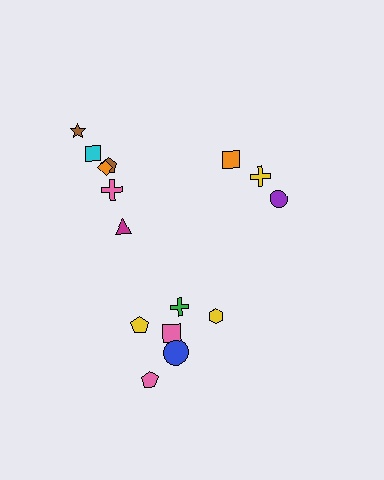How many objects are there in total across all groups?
There are 15 objects.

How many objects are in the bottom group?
There are 6 objects.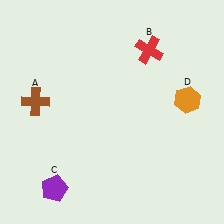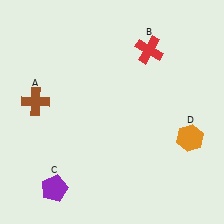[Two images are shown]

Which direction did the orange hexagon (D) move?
The orange hexagon (D) moved down.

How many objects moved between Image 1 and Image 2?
1 object moved between the two images.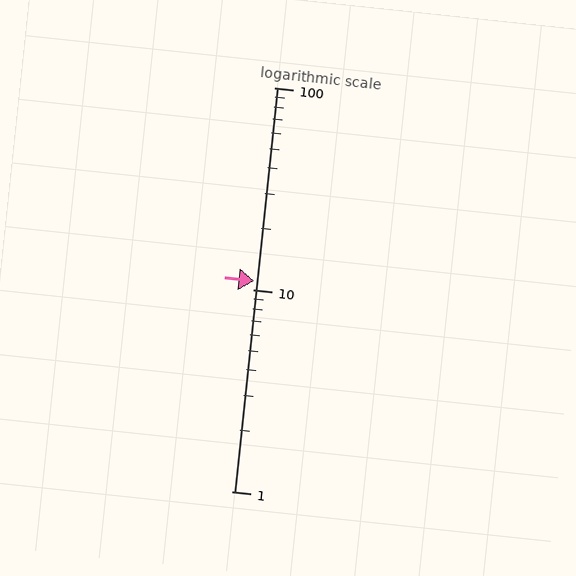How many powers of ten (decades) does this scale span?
The scale spans 2 decades, from 1 to 100.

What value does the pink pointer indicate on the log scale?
The pointer indicates approximately 11.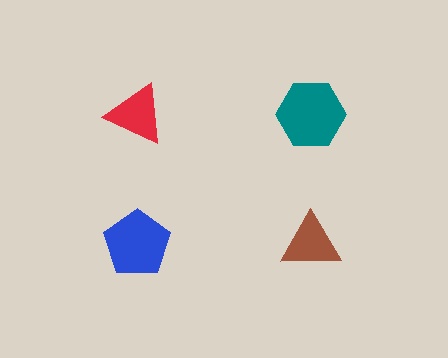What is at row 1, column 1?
A red triangle.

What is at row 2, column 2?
A brown triangle.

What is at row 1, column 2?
A teal hexagon.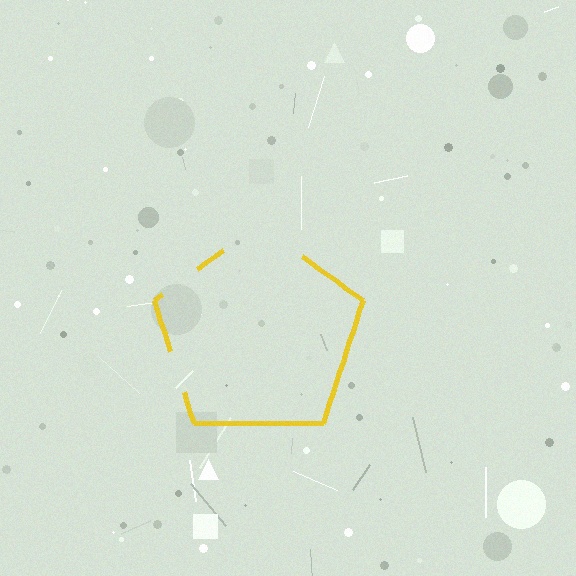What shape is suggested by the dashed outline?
The dashed outline suggests a pentagon.